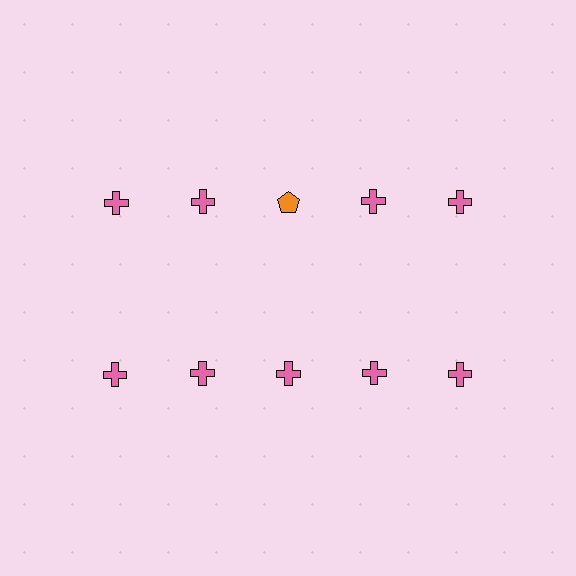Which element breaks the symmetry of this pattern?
The orange pentagon in the top row, center column breaks the symmetry. All other shapes are pink crosses.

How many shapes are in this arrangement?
There are 10 shapes arranged in a grid pattern.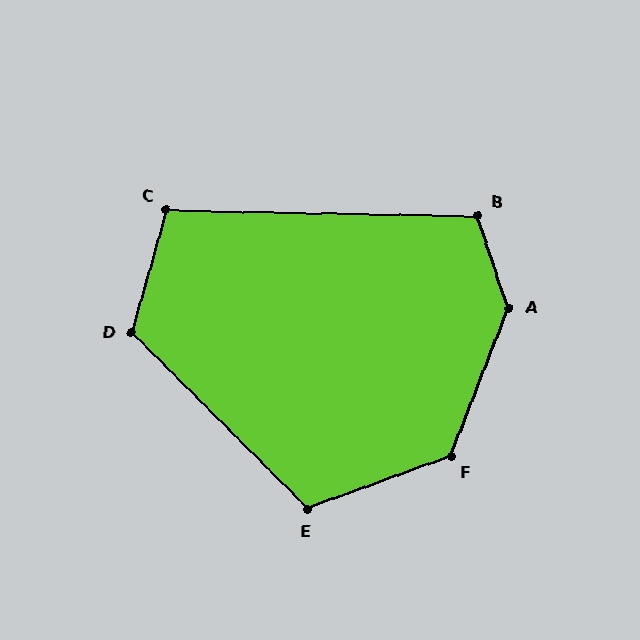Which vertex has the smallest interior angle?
C, at approximately 105 degrees.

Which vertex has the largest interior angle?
A, at approximately 140 degrees.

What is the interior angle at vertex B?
Approximately 110 degrees (obtuse).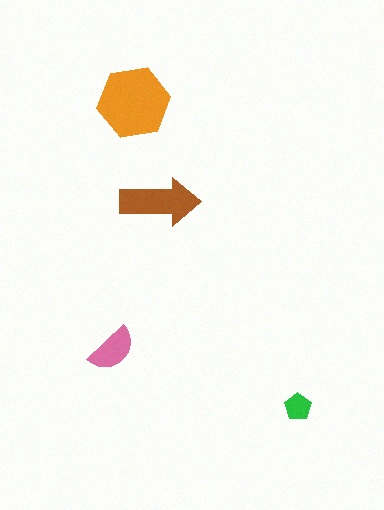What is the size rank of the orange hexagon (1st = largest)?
1st.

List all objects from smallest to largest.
The green pentagon, the pink semicircle, the brown arrow, the orange hexagon.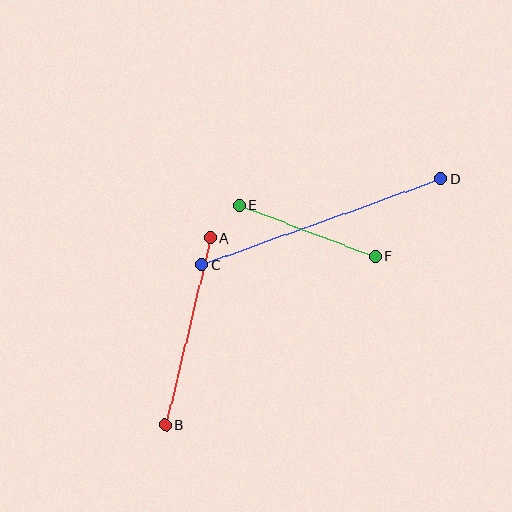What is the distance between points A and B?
The distance is approximately 192 pixels.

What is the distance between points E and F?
The distance is approximately 146 pixels.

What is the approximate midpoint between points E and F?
The midpoint is at approximately (307, 231) pixels.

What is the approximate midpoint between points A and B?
The midpoint is at approximately (188, 331) pixels.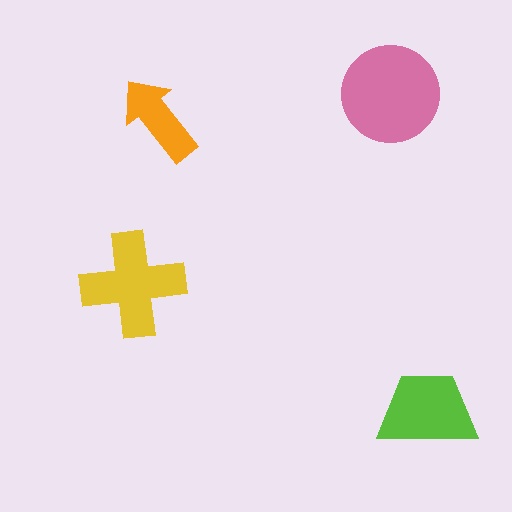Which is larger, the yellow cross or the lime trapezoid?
The yellow cross.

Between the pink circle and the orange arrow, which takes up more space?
The pink circle.